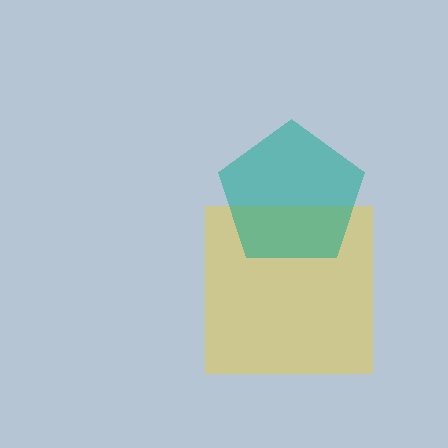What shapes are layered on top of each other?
The layered shapes are: a yellow square, a teal pentagon.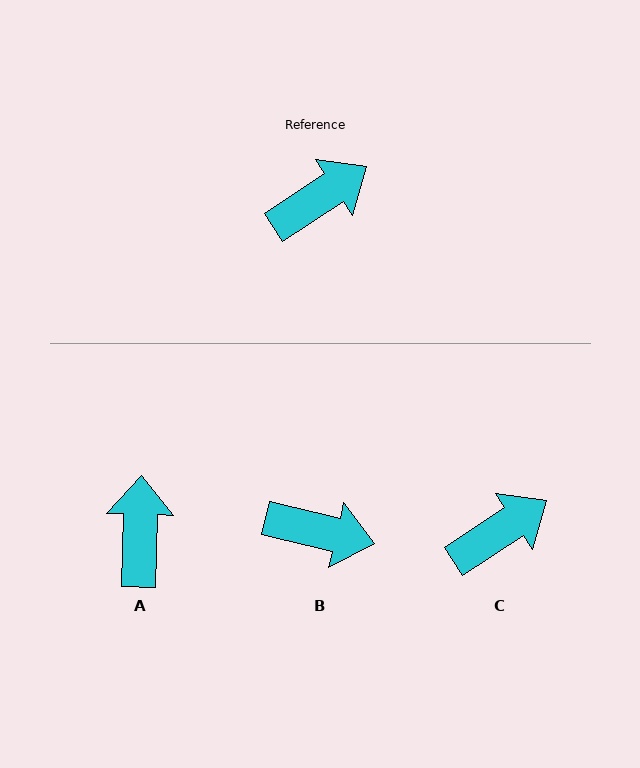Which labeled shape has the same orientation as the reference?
C.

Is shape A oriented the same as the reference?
No, it is off by about 55 degrees.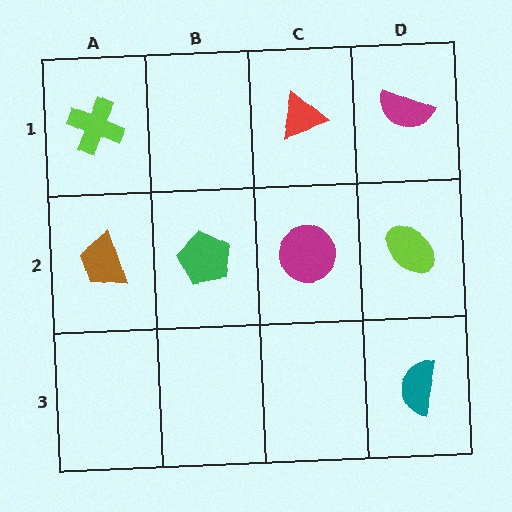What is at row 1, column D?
A magenta semicircle.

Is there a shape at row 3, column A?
No, that cell is empty.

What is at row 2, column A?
A brown trapezoid.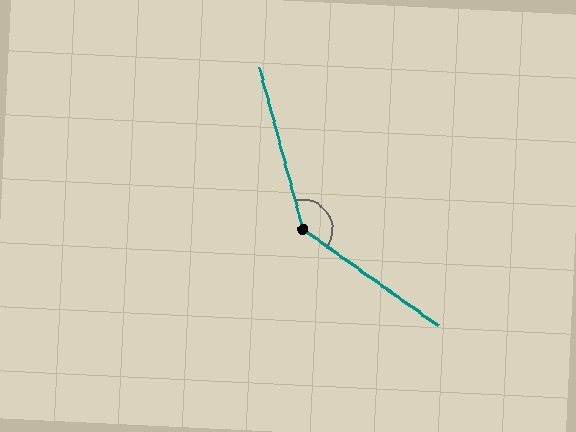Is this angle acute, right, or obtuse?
It is obtuse.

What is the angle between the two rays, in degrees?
Approximately 141 degrees.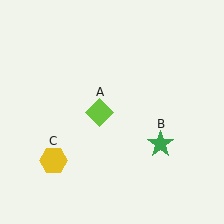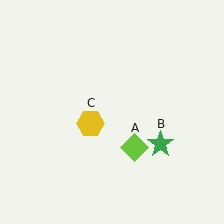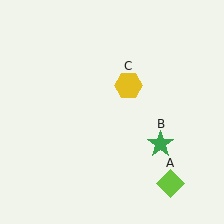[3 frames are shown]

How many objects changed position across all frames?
2 objects changed position: lime diamond (object A), yellow hexagon (object C).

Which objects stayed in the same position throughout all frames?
Green star (object B) remained stationary.